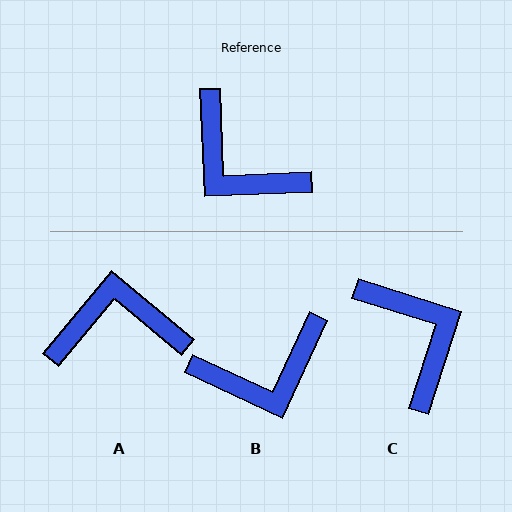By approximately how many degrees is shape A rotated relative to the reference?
Approximately 132 degrees clockwise.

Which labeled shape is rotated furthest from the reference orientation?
C, about 160 degrees away.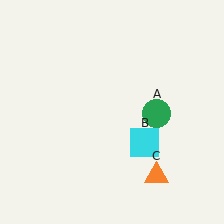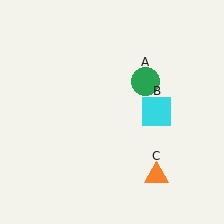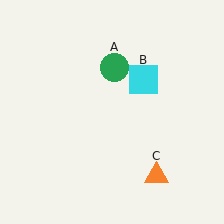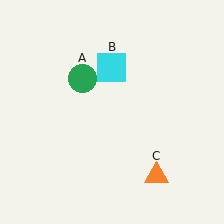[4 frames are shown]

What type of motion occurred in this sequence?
The green circle (object A), cyan square (object B) rotated counterclockwise around the center of the scene.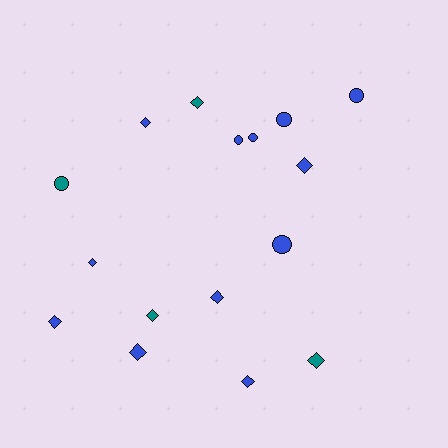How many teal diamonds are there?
There are 3 teal diamonds.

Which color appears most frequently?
Blue, with 12 objects.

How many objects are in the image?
There are 16 objects.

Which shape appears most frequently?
Diamond, with 10 objects.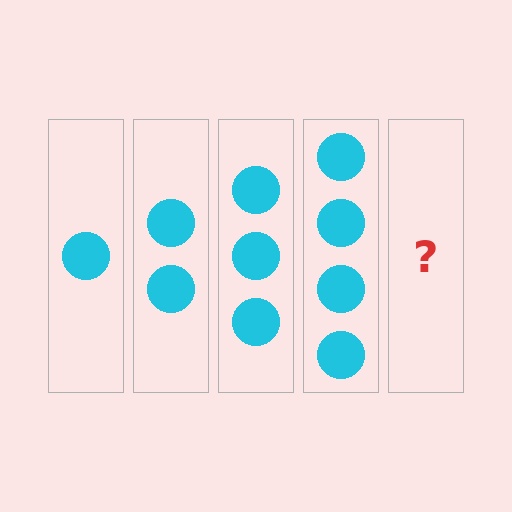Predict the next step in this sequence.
The next step is 5 circles.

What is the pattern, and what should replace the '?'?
The pattern is that each step adds one more circle. The '?' should be 5 circles.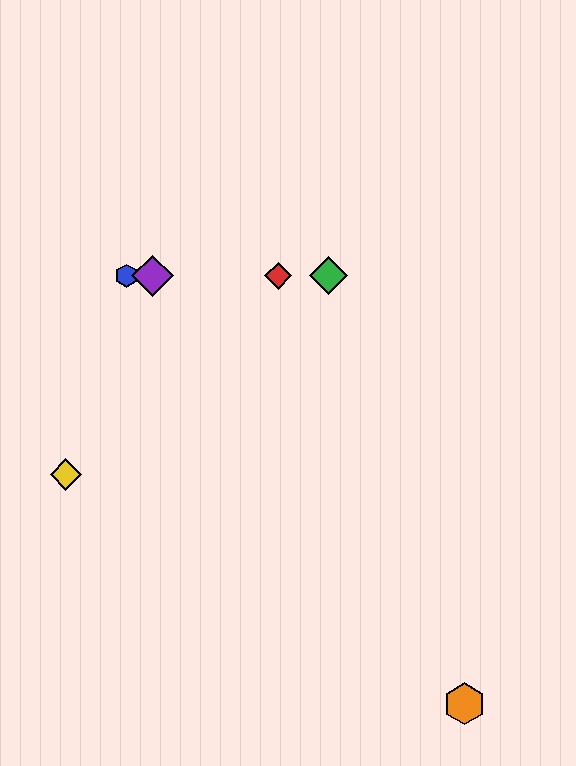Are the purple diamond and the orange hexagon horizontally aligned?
No, the purple diamond is at y≈276 and the orange hexagon is at y≈704.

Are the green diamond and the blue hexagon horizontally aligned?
Yes, both are at y≈276.